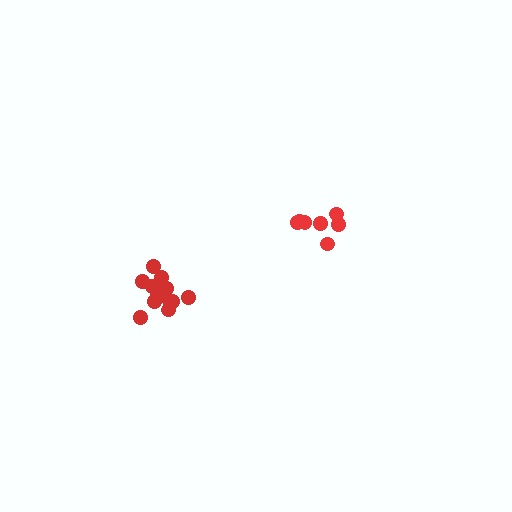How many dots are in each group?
Group 1: 7 dots, Group 2: 13 dots (20 total).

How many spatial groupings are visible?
There are 2 spatial groupings.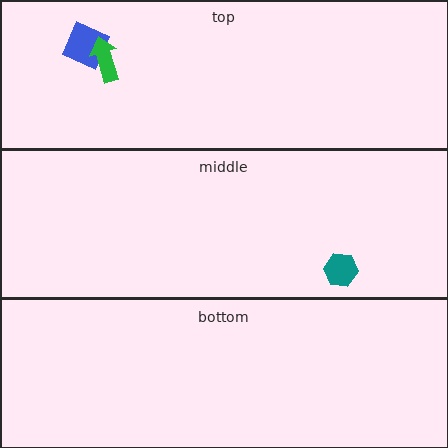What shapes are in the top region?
The blue square, the green arrow.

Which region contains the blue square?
The top region.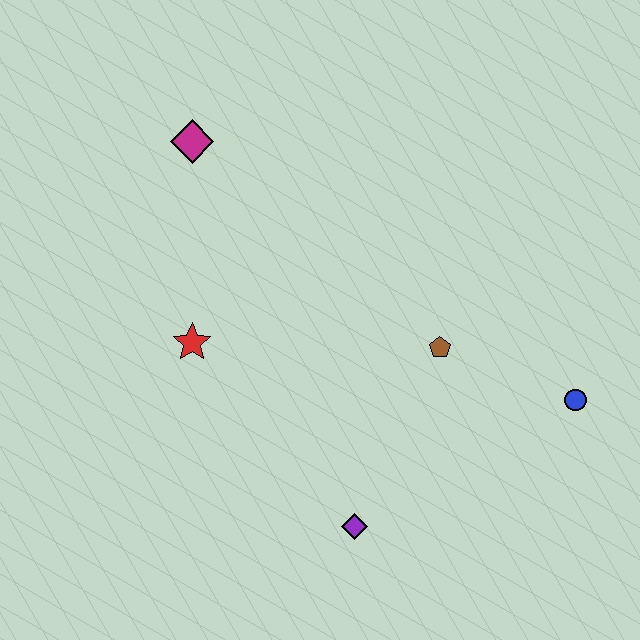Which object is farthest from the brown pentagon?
The magenta diamond is farthest from the brown pentagon.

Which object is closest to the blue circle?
The brown pentagon is closest to the blue circle.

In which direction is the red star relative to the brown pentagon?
The red star is to the left of the brown pentagon.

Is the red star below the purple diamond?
No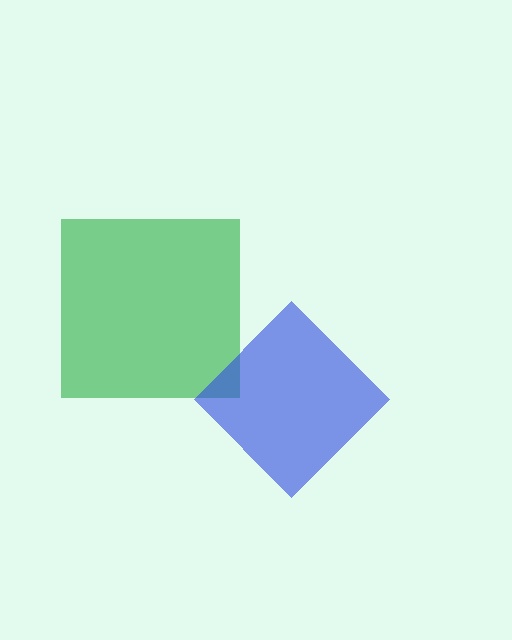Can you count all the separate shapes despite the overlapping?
Yes, there are 2 separate shapes.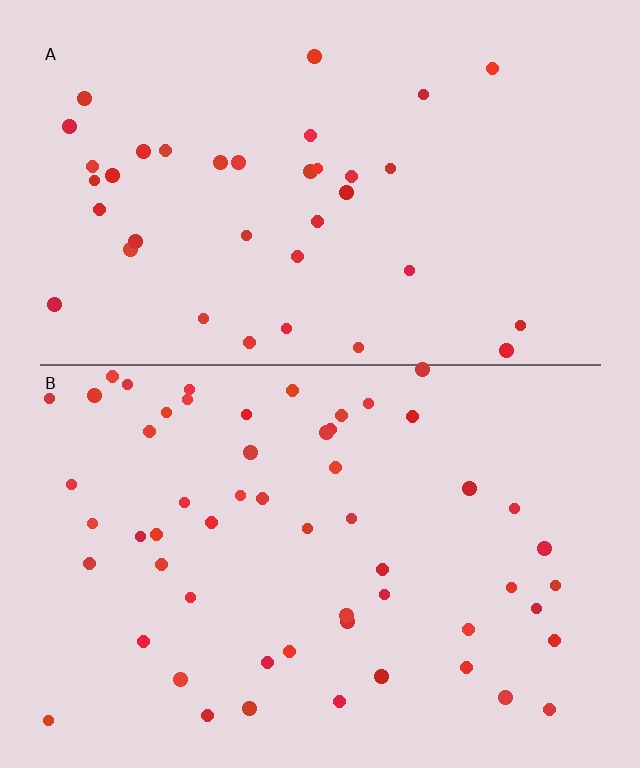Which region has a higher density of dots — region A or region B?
B (the bottom).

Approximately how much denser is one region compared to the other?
Approximately 1.5× — region B over region A.